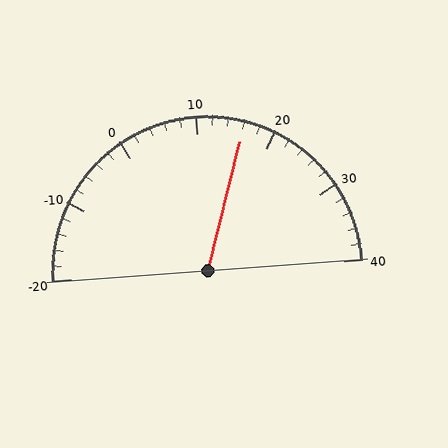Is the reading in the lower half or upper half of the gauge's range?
The reading is in the upper half of the range (-20 to 40).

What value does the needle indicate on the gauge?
The needle indicates approximately 16.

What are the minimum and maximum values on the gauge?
The gauge ranges from -20 to 40.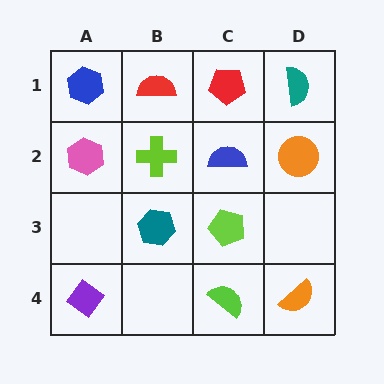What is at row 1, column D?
A teal semicircle.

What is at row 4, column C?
A lime semicircle.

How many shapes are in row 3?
2 shapes.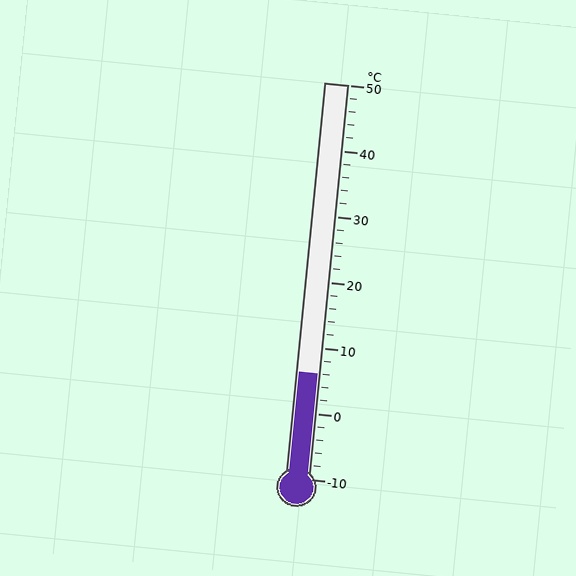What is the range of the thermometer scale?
The thermometer scale ranges from -10°C to 50°C.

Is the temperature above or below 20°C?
The temperature is below 20°C.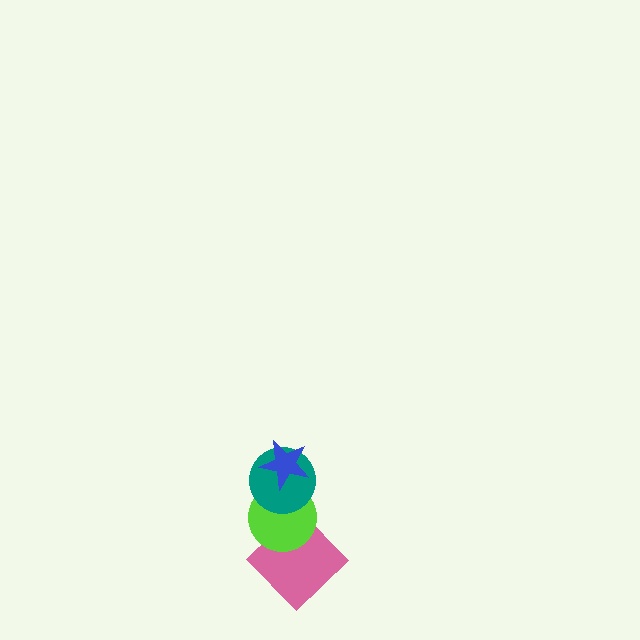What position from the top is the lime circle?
The lime circle is 3rd from the top.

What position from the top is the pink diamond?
The pink diamond is 4th from the top.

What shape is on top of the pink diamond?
The lime circle is on top of the pink diamond.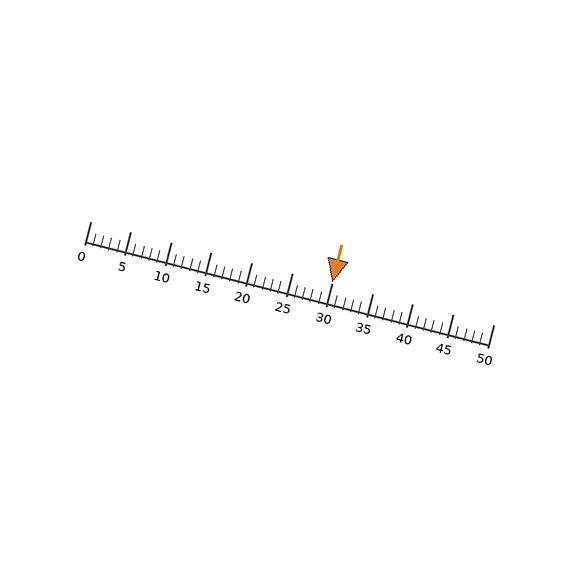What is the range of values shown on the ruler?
The ruler shows values from 0 to 50.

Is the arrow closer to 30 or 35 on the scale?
The arrow is closer to 30.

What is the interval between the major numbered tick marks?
The major tick marks are spaced 5 units apart.